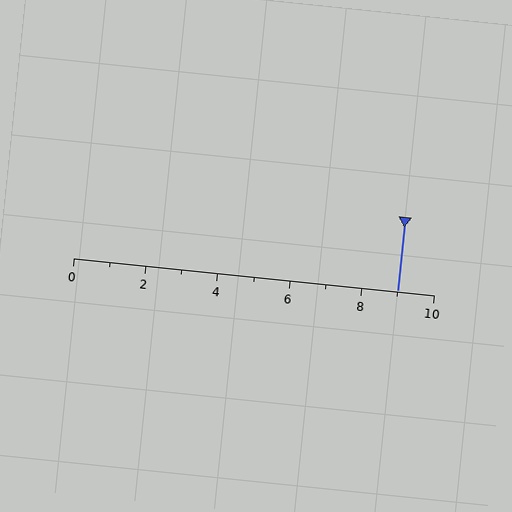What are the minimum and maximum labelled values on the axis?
The axis runs from 0 to 10.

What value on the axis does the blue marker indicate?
The marker indicates approximately 9.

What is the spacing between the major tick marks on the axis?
The major ticks are spaced 2 apart.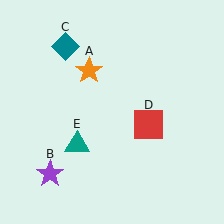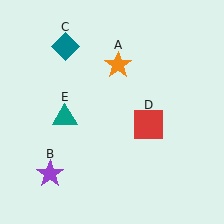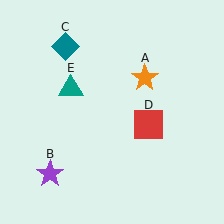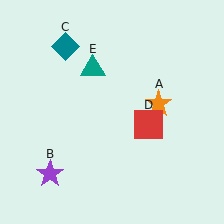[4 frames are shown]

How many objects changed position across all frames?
2 objects changed position: orange star (object A), teal triangle (object E).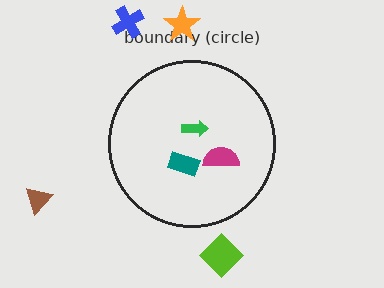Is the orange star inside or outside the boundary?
Outside.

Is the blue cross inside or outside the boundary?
Outside.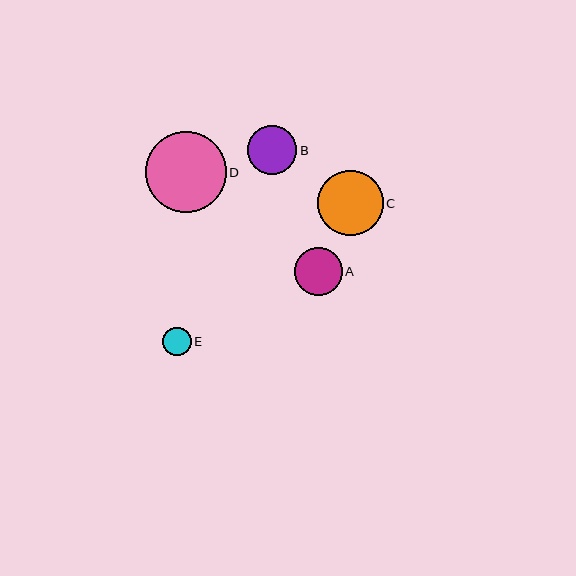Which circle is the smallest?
Circle E is the smallest with a size of approximately 28 pixels.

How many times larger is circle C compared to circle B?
Circle C is approximately 1.3 times the size of circle B.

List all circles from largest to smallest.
From largest to smallest: D, C, B, A, E.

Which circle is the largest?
Circle D is the largest with a size of approximately 81 pixels.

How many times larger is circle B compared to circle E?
Circle B is approximately 1.7 times the size of circle E.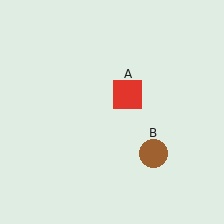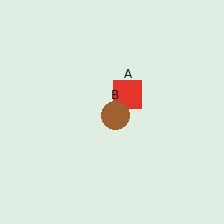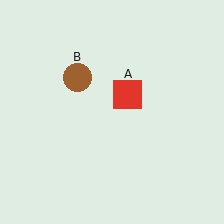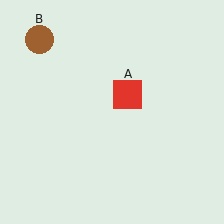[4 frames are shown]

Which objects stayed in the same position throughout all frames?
Red square (object A) remained stationary.